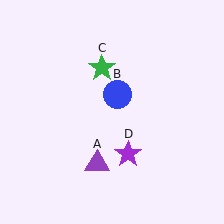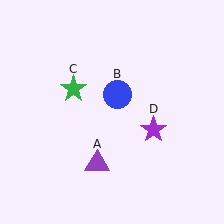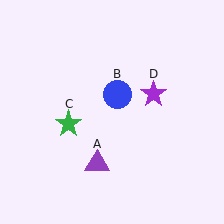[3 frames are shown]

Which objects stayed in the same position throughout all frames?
Purple triangle (object A) and blue circle (object B) remained stationary.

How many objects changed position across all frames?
2 objects changed position: green star (object C), purple star (object D).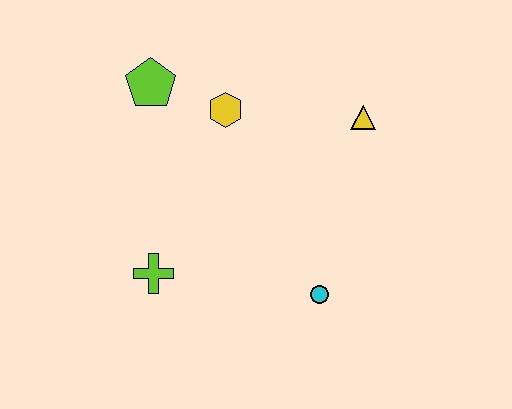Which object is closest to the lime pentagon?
The yellow hexagon is closest to the lime pentagon.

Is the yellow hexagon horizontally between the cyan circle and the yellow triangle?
No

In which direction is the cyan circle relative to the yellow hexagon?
The cyan circle is below the yellow hexagon.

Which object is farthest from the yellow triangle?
The lime cross is farthest from the yellow triangle.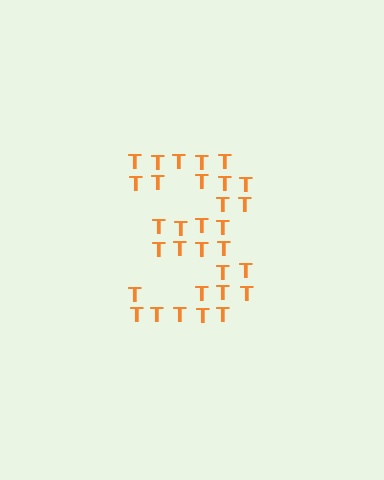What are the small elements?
The small elements are letter T's.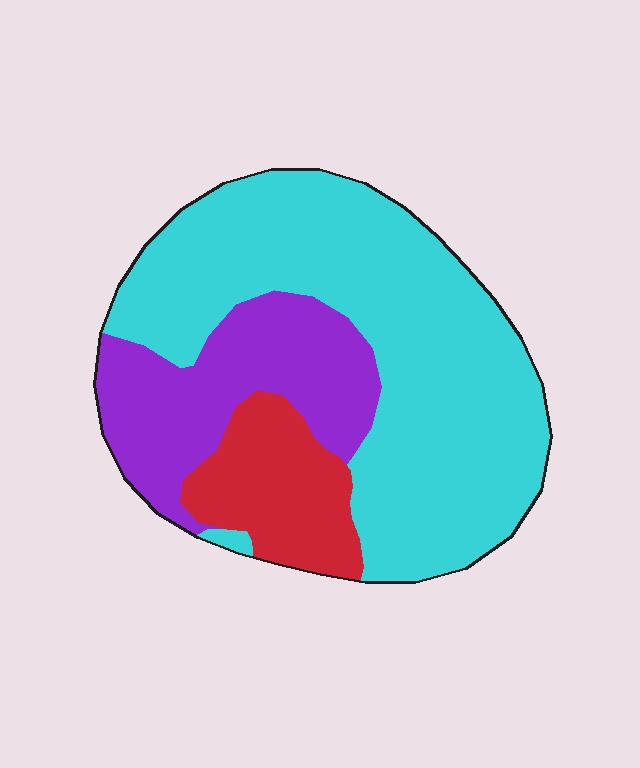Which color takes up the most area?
Cyan, at roughly 60%.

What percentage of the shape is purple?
Purple covers about 25% of the shape.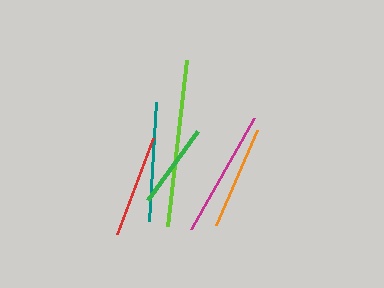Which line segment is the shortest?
The green line is the shortest at approximately 85 pixels.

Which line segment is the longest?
The lime line is the longest at approximately 167 pixels.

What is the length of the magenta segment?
The magenta segment is approximately 128 pixels long.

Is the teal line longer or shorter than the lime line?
The lime line is longer than the teal line.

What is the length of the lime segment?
The lime segment is approximately 167 pixels long.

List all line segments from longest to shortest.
From longest to shortest: lime, magenta, teal, orange, red, green.